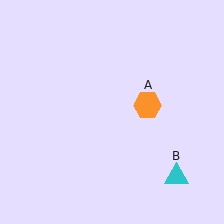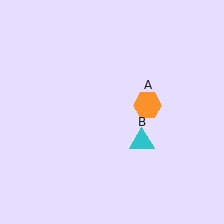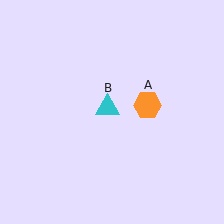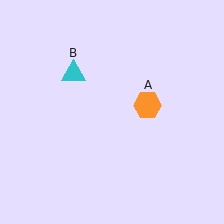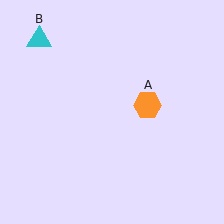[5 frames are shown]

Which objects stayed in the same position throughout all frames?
Orange hexagon (object A) remained stationary.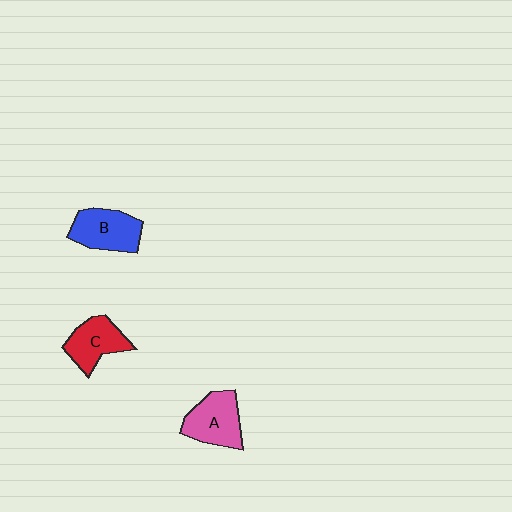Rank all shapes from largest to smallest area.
From largest to smallest: A (pink), B (blue), C (red).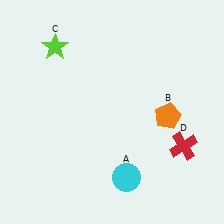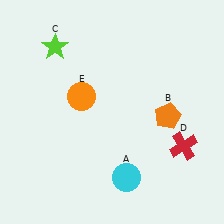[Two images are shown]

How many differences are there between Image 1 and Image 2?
There is 1 difference between the two images.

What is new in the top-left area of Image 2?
An orange circle (E) was added in the top-left area of Image 2.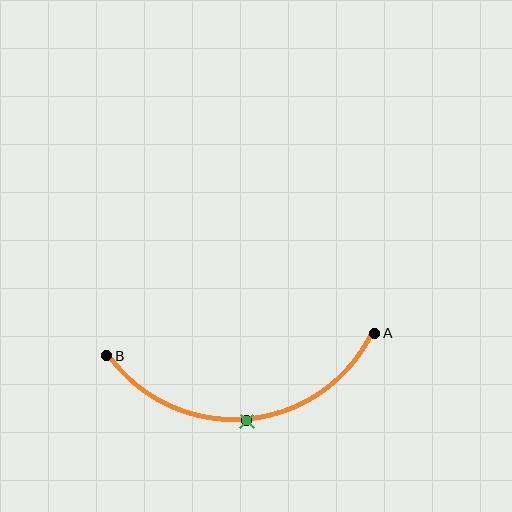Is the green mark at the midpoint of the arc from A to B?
Yes. The green mark lies on the arc at equal arc-length from both A and B — it is the arc midpoint.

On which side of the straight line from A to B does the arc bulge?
The arc bulges below the straight line connecting A and B.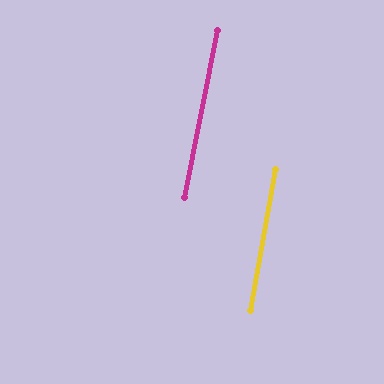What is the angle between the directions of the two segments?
Approximately 1 degree.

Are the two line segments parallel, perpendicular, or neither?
Parallel — their directions differ by only 0.9°.